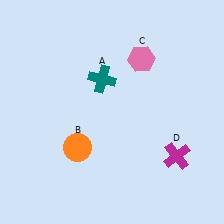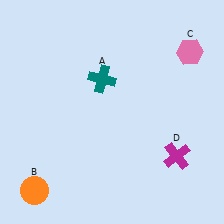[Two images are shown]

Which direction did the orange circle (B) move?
The orange circle (B) moved left.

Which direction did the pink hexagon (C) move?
The pink hexagon (C) moved right.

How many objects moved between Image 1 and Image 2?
2 objects moved between the two images.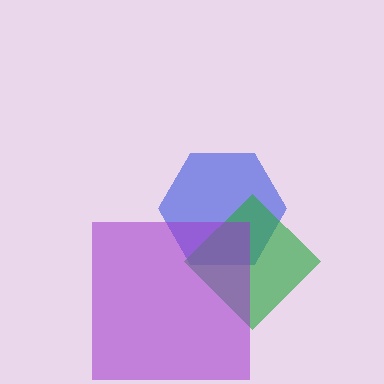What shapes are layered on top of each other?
The layered shapes are: a blue hexagon, a green diamond, a purple square.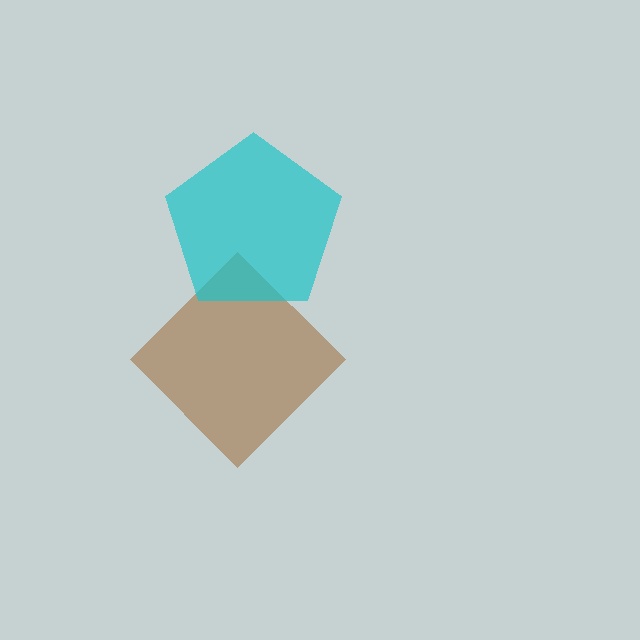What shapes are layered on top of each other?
The layered shapes are: a brown diamond, a cyan pentagon.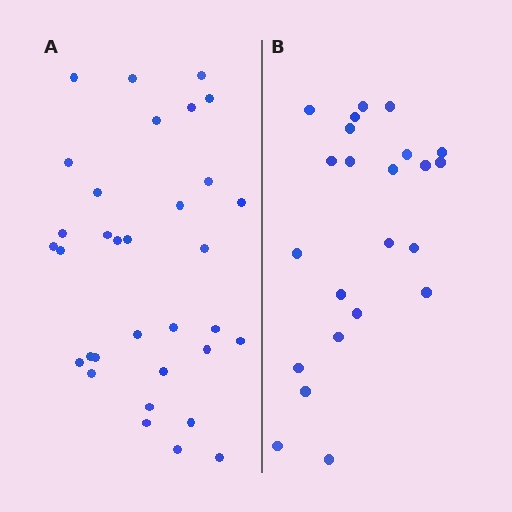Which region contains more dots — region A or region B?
Region A (the left region) has more dots.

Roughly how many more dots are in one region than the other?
Region A has roughly 10 or so more dots than region B.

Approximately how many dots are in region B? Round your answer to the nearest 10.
About 20 dots. (The exact count is 23, which rounds to 20.)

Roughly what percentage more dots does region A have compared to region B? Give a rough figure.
About 45% more.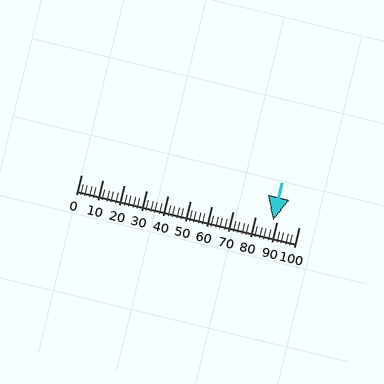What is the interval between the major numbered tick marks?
The major tick marks are spaced 10 units apart.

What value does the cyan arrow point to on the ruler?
The cyan arrow points to approximately 88.